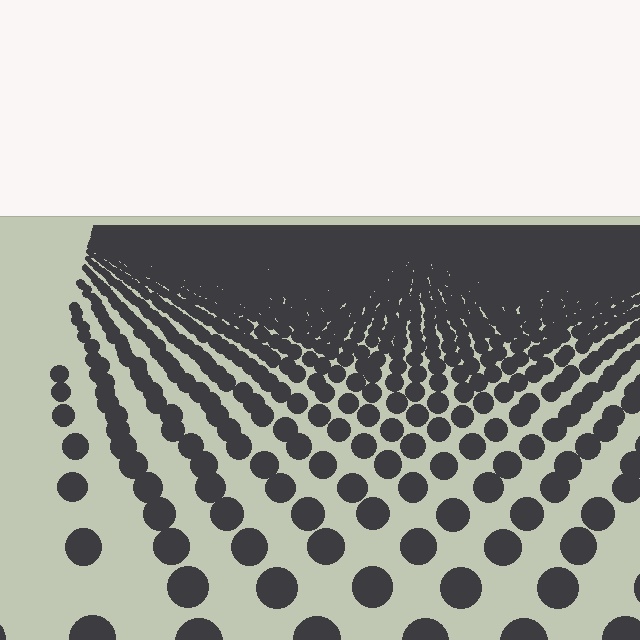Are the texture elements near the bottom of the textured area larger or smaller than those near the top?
Larger. Near the bottom, elements are closer to the viewer and appear at a bigger on-screen size.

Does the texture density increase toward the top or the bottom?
Density increases toward the top.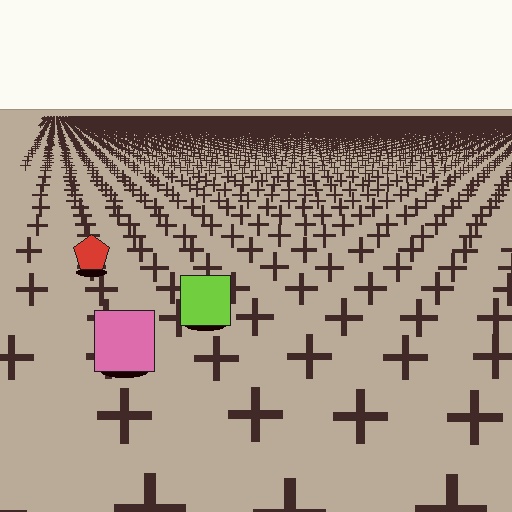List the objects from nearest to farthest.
From nearest to farthest: the pink square, the lime square, the red pentagon.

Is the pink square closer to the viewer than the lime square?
Yes. The pink square is closer — you can tell from the texture gradient: the ground texture is coarser near it.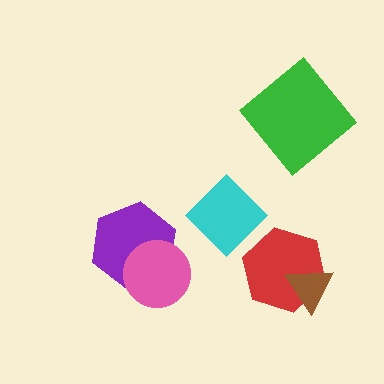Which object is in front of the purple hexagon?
The pink circle is in front of the purple hexagon.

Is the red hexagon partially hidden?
Yes, it is partially covered by another shape.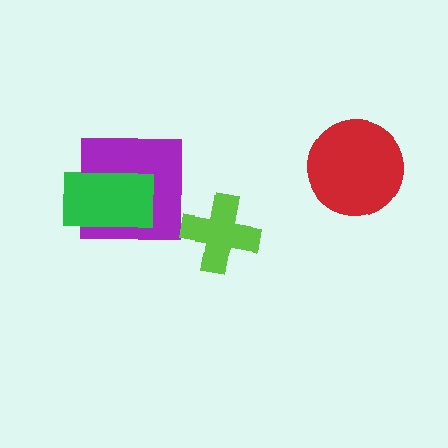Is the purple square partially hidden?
Yes, it is partially covered by another shape.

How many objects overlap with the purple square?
1 object overlaps with the purple square.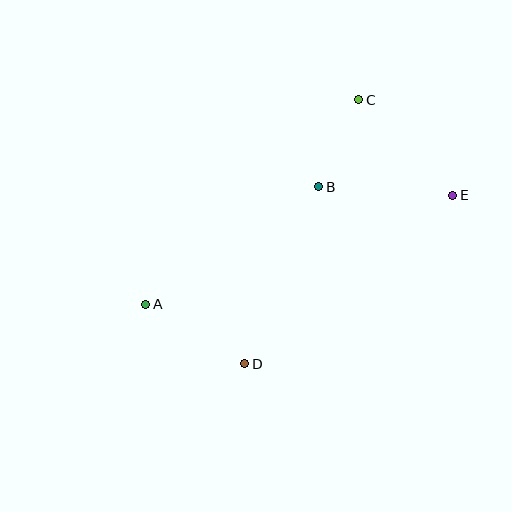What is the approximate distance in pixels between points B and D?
The distance between B and D is approximately 192 pixels.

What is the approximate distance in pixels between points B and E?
The distance between B and E is approximately 134 pixels.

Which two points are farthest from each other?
Points A and E are farthest from each other.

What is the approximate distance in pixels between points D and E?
The distance between D and E is approximately 268 pixels.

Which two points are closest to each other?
Points B and C are closest to each other.